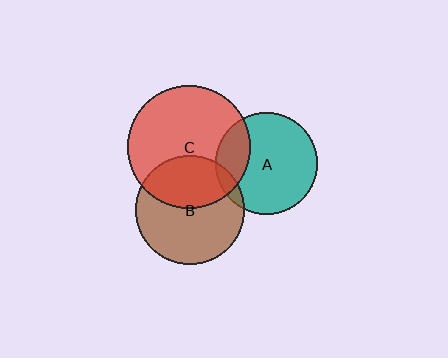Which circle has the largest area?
Circle C (red).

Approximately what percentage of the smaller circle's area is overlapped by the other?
Approximately 20%.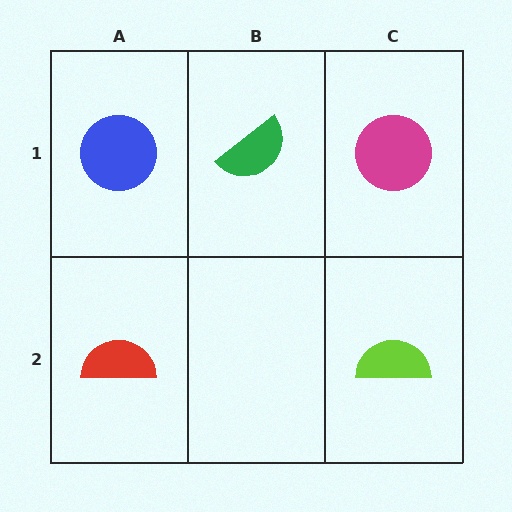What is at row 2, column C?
A lime semicircle.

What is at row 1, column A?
A blue circle.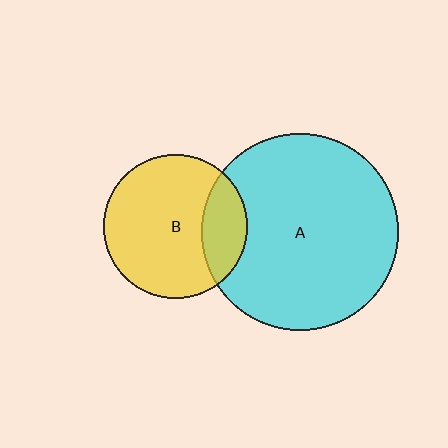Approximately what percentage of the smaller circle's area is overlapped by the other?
Approximately 20%.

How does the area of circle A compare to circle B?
Approximately 1.9 times.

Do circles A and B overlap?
Yes.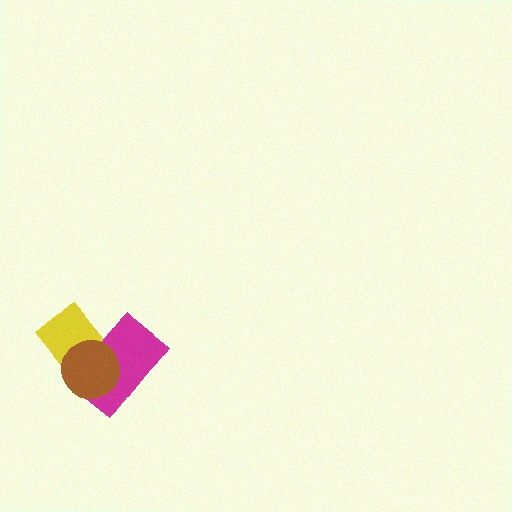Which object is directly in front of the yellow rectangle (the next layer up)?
The magenta rectangle is directly in front of the yellow rectangle.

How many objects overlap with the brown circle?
2 objects overlap with the brown circle.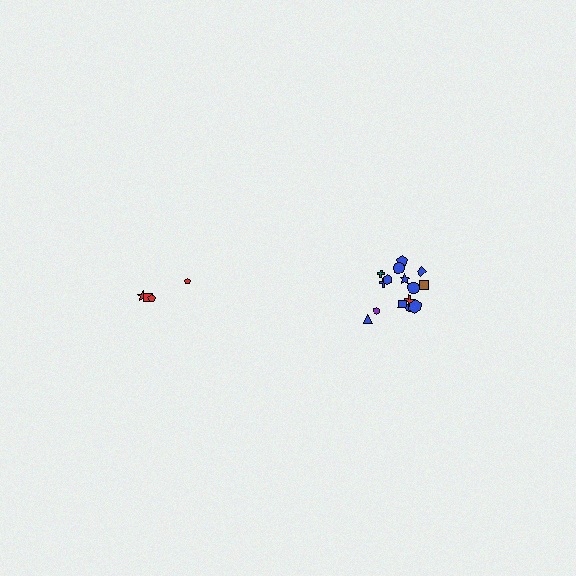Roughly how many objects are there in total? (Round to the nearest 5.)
Roughly 20 objects in total.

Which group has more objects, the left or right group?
The right group.